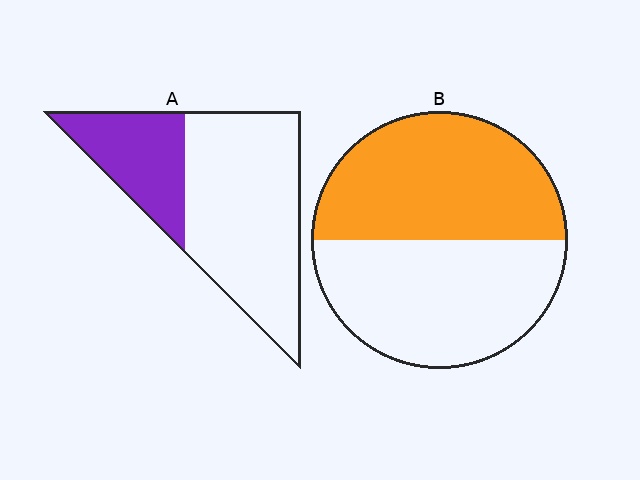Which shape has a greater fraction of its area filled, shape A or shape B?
Shape B.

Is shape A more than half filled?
No.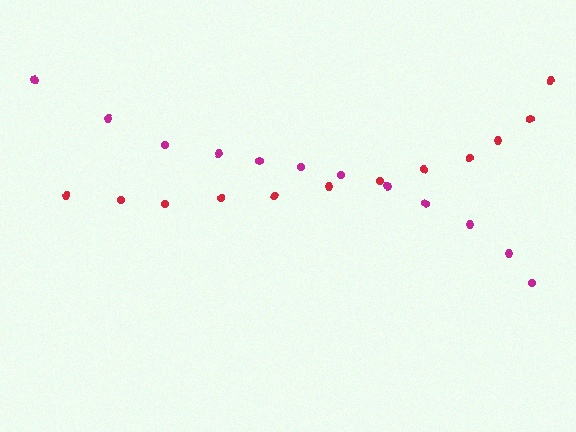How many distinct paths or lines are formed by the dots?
There are 2 distinct paths.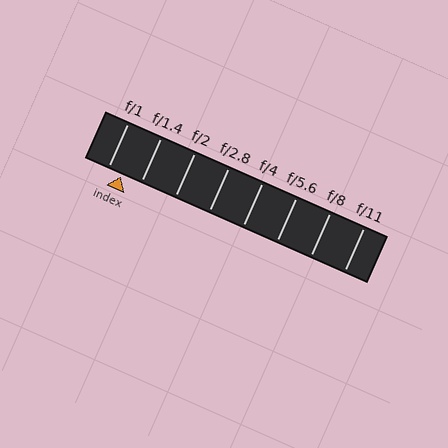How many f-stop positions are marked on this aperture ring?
There are 8 f-stop positions marked.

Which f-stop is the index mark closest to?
The index mark is closest to f/1.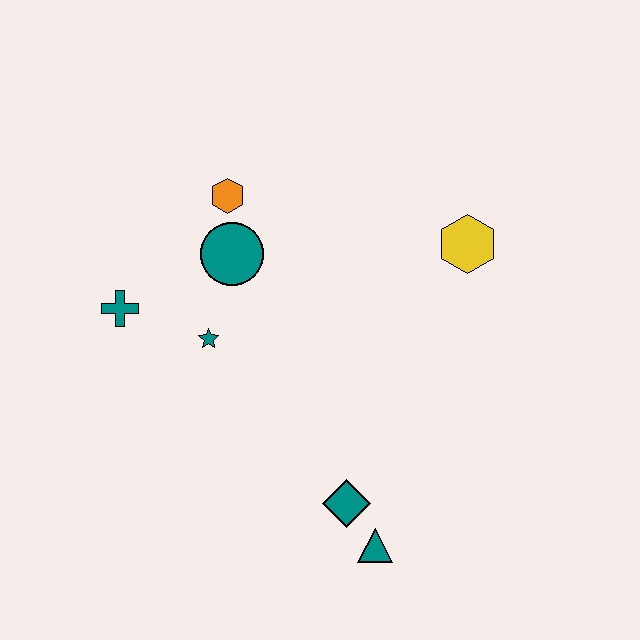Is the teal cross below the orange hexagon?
Yes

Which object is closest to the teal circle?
The orange hexagon is closest to the teal circle.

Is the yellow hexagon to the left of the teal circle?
No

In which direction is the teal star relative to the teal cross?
The teal star is to the right of the teal cross.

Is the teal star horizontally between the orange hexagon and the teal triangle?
No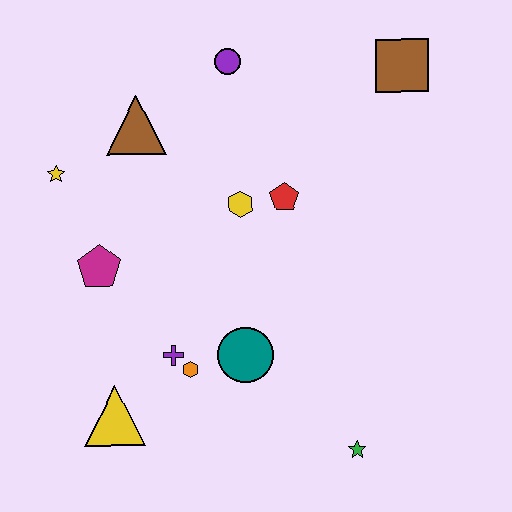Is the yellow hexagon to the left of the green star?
Yes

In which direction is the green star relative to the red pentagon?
The green star is below the red pentagon.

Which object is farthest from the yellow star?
The green star is farthest from the yellow star.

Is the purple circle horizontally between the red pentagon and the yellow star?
Yes